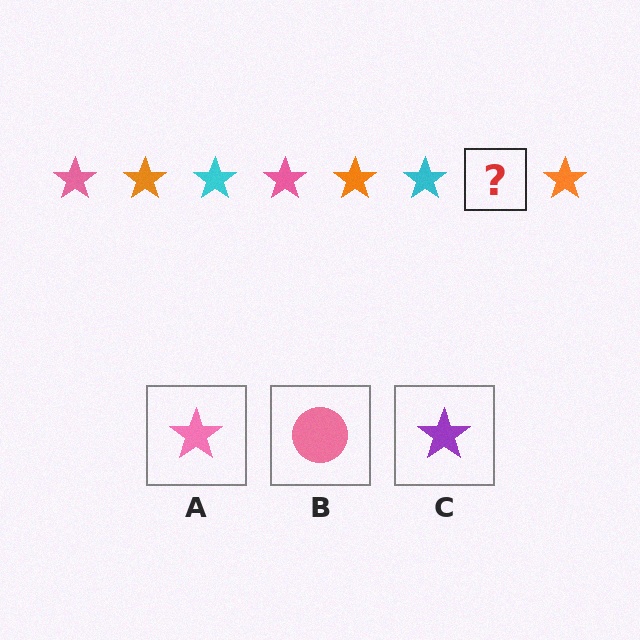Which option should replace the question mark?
Option A.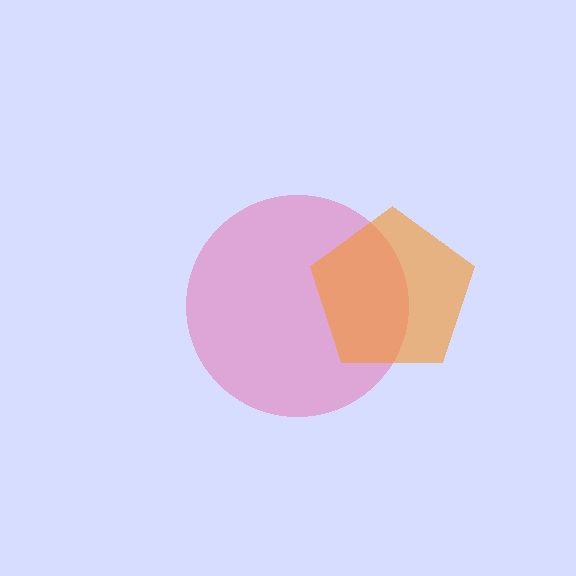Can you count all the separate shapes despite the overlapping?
Yes, there are 2 separate shapes.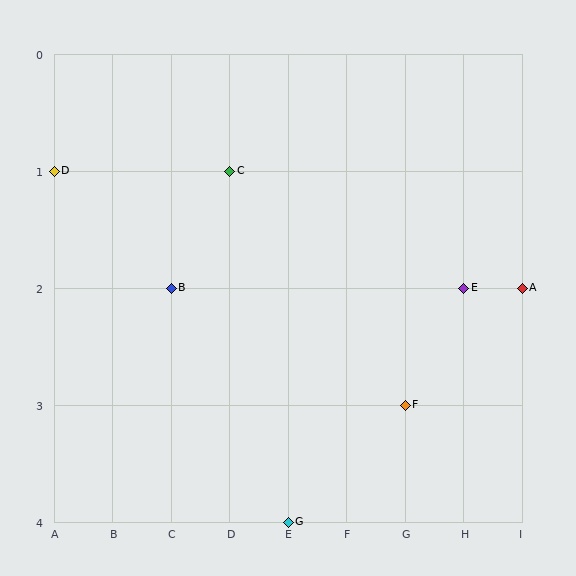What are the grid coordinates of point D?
Point D is at grid coordinates (A, 1).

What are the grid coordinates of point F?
Point F is at grid coordinates (G, 3).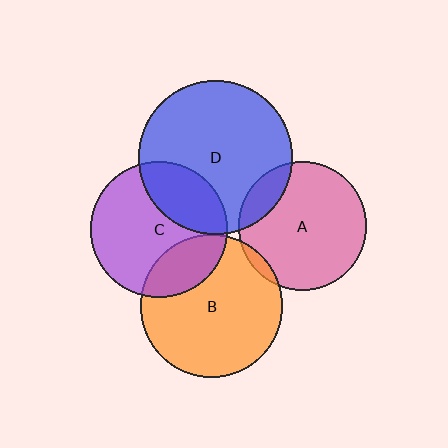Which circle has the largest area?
Circle D (blue).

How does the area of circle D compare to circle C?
Approximately 1.3 times.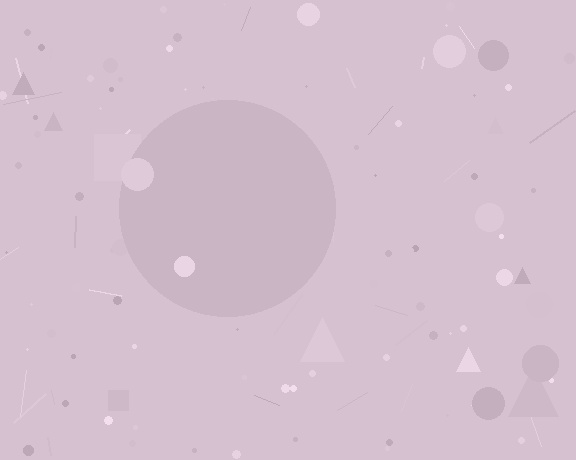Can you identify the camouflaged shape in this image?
The camouflaged shape is a circle.